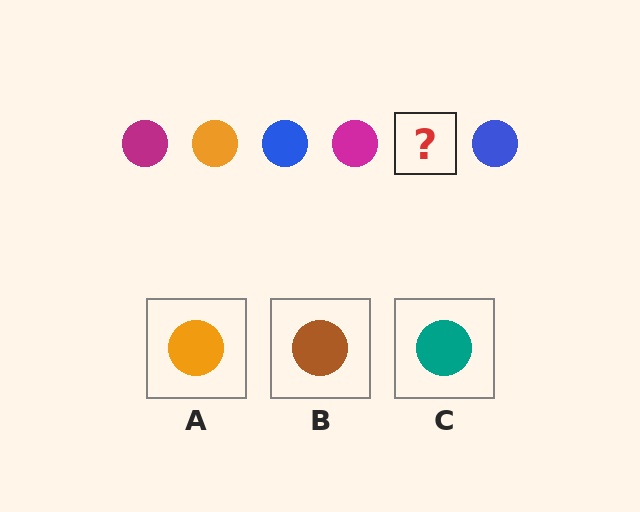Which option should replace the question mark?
Option A.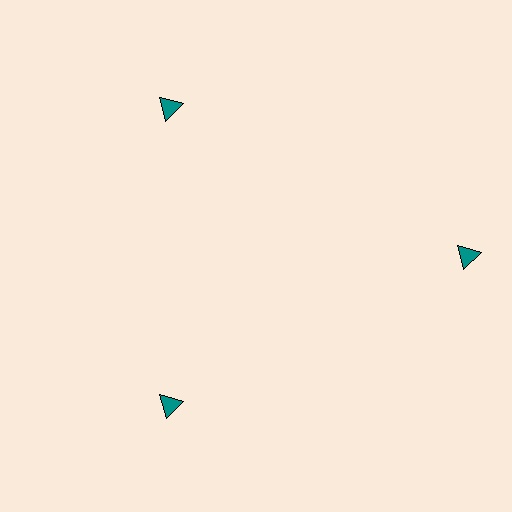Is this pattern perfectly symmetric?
No. The 3 teal triangles are arranged in a ring, but one element near the 3 o'clock position is pushed outward from the center, breaking the 3-fold rotational symmetry.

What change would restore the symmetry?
The symmetry would be restored by moving it inward, back onto the ring so that all 3 triangles sit at equal angles and equal distance from the center.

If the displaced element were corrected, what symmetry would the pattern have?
It would have 3-fold rotational symmetry — the pattern would map onto itself every 120 degrees.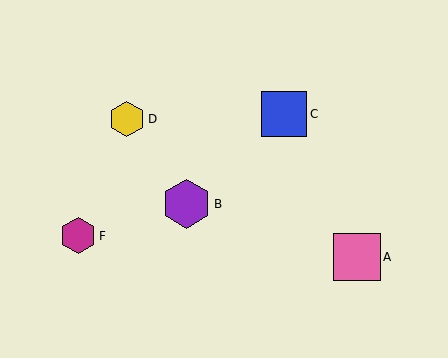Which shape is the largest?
The purple hexagon (labeled B) is the largest.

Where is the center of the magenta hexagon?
The center of the magenta hexagon is at (78, 236).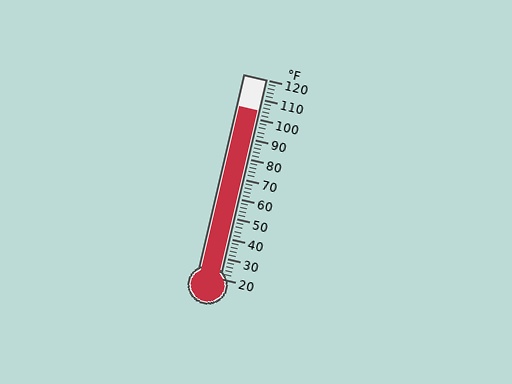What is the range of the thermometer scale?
The thermometer scale ranges from 20°F to 120°F.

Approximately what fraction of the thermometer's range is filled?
The thermometer is filled to approximately 85% of its range.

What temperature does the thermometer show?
The thermometer shows approximately 104°F.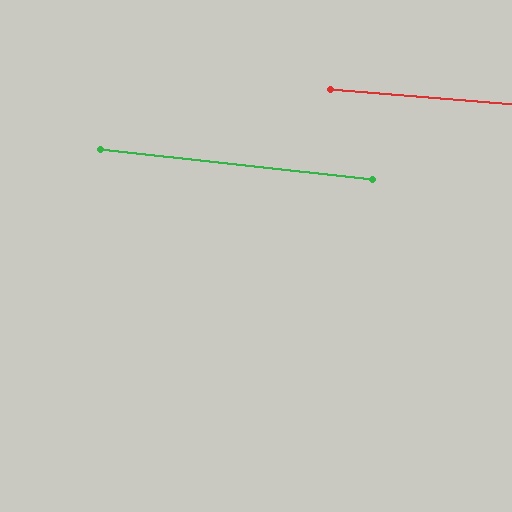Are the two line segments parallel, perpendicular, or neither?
Parallel — their directions differ by only 1.4°.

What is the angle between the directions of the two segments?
Approximately 1 degree.